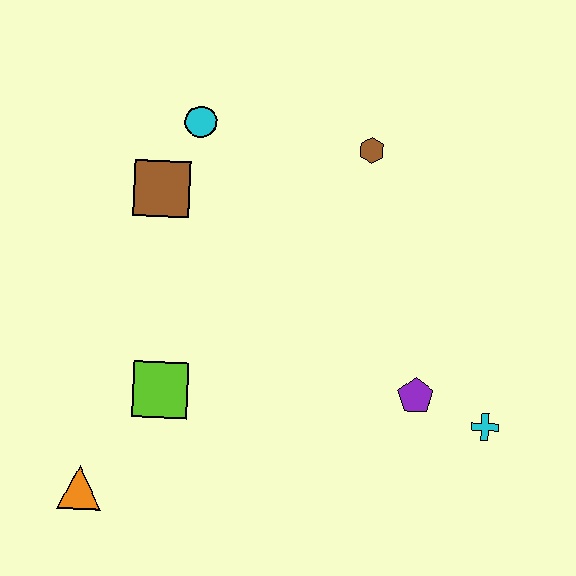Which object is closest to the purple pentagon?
The cyan cross is closest to the purple pentagon.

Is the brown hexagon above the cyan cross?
Yes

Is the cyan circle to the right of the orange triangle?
Yes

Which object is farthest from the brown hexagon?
The orange triangle is farthest from the brown hexagon.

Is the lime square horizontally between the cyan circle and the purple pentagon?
No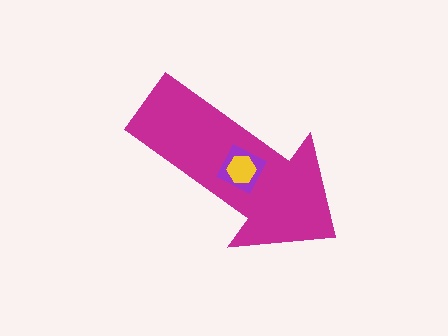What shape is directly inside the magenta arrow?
The purple diamond.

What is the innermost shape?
The yellow hexagon.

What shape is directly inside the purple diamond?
The yellow hexagon.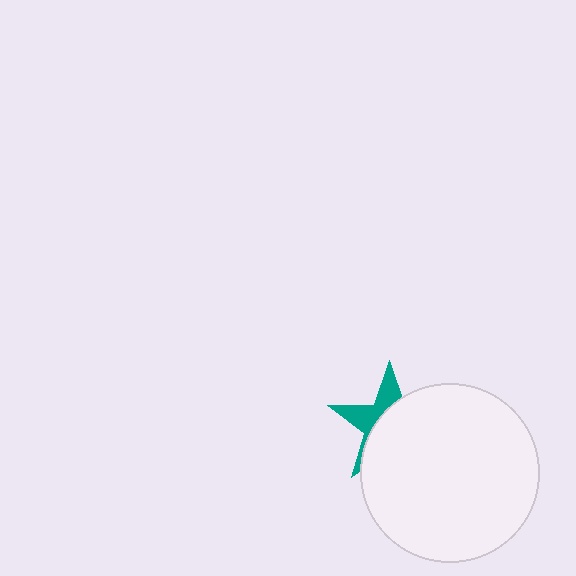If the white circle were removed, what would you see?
You would see the complete teal star.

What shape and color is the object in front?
The object in front is a white circle.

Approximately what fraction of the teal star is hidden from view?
Roughly 64% of the teal star is hidden behind the white circle.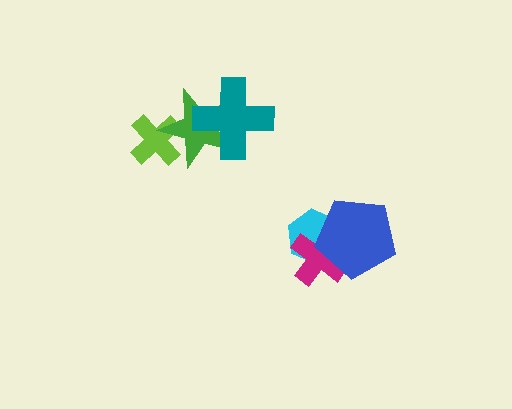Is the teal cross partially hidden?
No, no other shape covers it.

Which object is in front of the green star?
The teal cross is in front of the green star.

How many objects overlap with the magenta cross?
2 objects overlap with the magenta cross.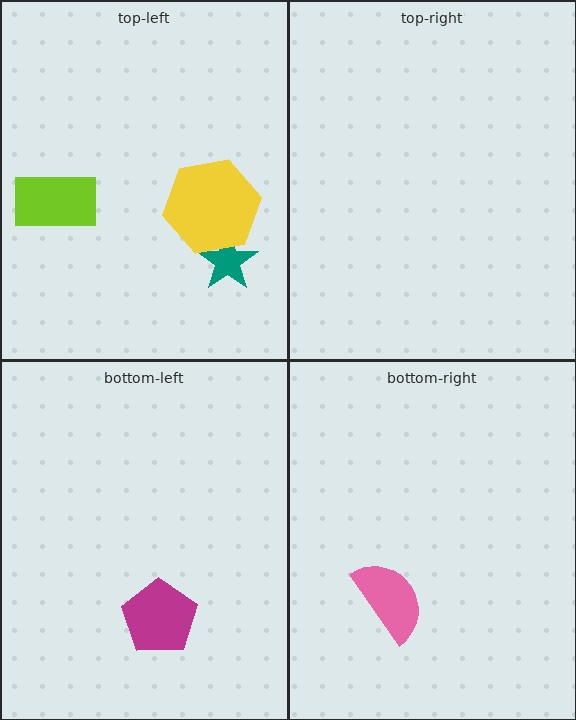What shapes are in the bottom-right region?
The pink semicircle.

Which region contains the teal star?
The top-left region.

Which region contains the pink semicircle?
The bottom-right region.